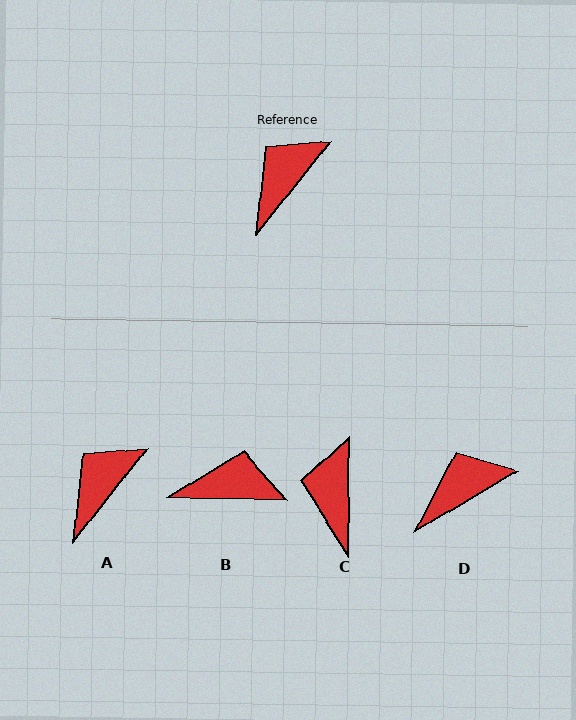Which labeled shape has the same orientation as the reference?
A.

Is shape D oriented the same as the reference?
No, it is off by about 21 degrees.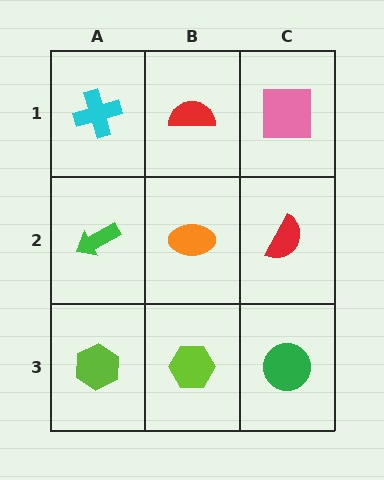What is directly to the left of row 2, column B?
A green arrow.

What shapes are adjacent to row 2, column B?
A red semicircle (row 1, column B), a lime hexagon (row 3, column B), a green arrow (row 2, column A), a red semicircle (row 2, column C).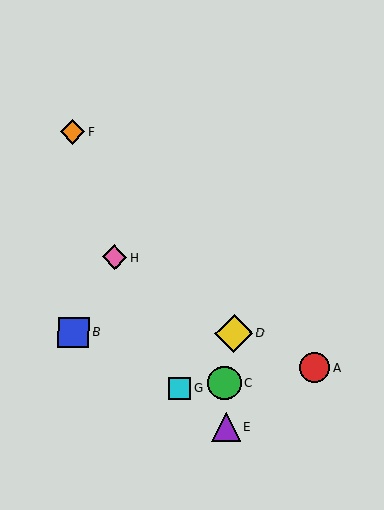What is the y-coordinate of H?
Object H is at y≈257.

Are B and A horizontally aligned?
No, B is at y≈333 and A is at y≈367.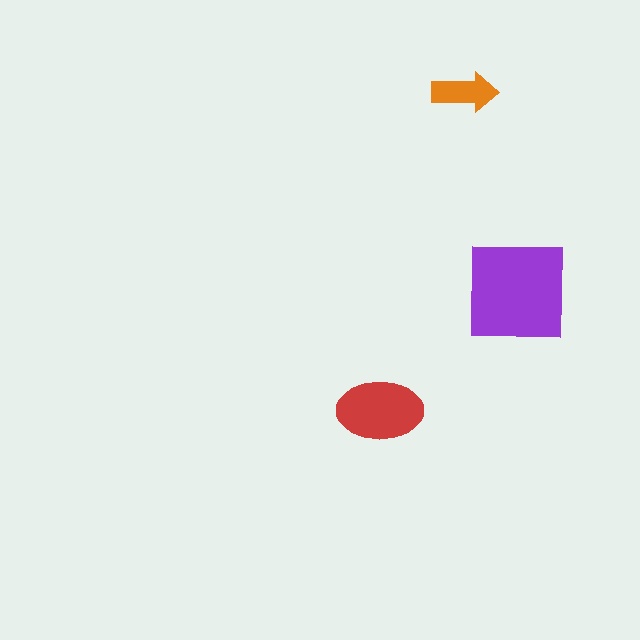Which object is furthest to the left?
The red ellipse is leftmost.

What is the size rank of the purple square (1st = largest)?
1st.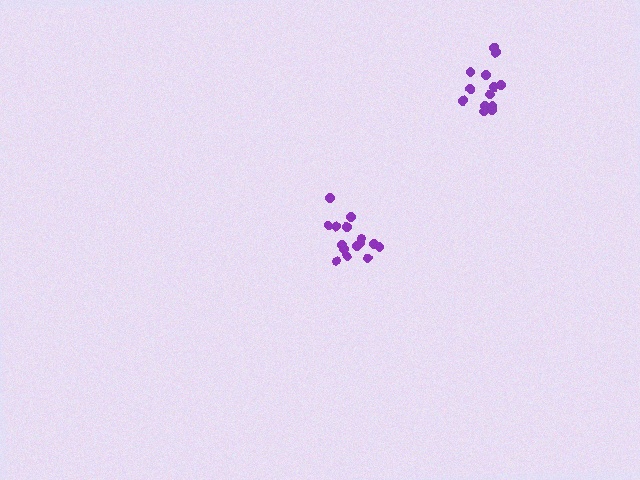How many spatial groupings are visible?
There are 2 spatial groupings.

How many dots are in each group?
Group 1: 15 dots, Group 2: 13 dots (28 total).